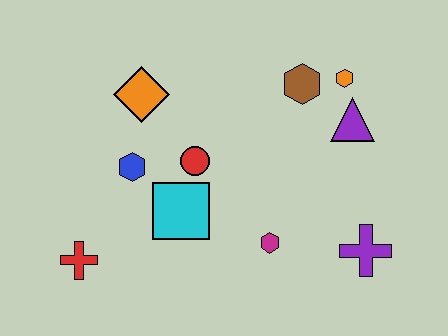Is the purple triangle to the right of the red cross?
Yes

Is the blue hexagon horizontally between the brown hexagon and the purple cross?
No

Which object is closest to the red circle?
The cyan square is closest to the red circle.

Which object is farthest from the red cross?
The orange hexagon is farthest from the red cross.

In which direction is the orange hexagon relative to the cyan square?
The orange hexagon is to the right of the cyan square.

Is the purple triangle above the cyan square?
Yes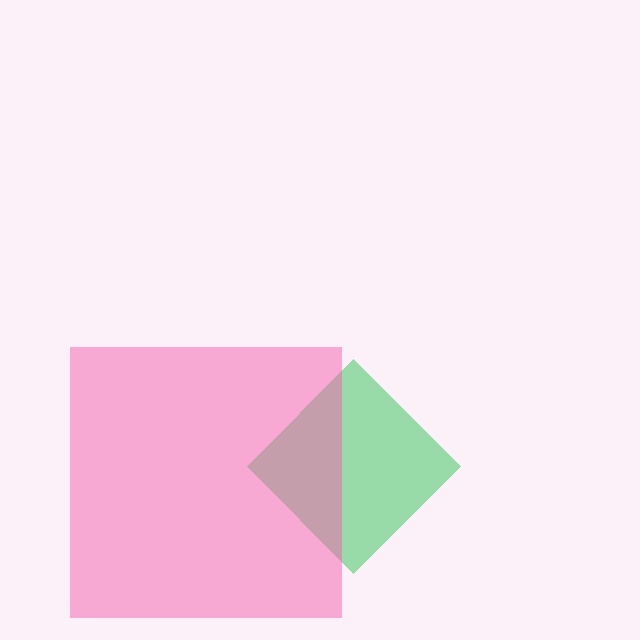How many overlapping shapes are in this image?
There are 2 overlapping shapes in the image.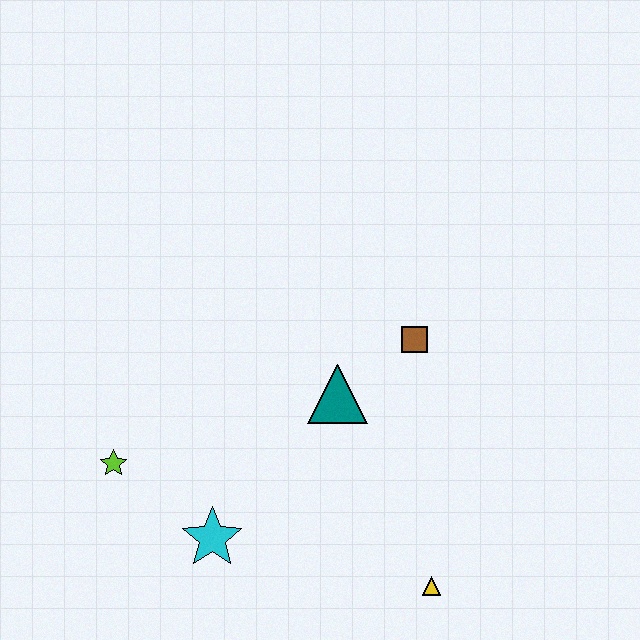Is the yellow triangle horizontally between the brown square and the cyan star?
No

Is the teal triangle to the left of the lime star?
No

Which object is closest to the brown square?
The teal triangle is closest to the brown square.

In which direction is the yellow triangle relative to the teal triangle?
The yellow triangle is below the teal triangle.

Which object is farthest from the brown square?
The lime star is farthest from the brown square.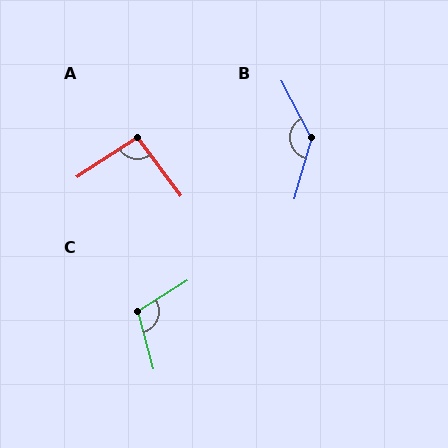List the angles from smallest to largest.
A (93°), C (106°), B (137°).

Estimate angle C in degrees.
Approximately 106 degrees.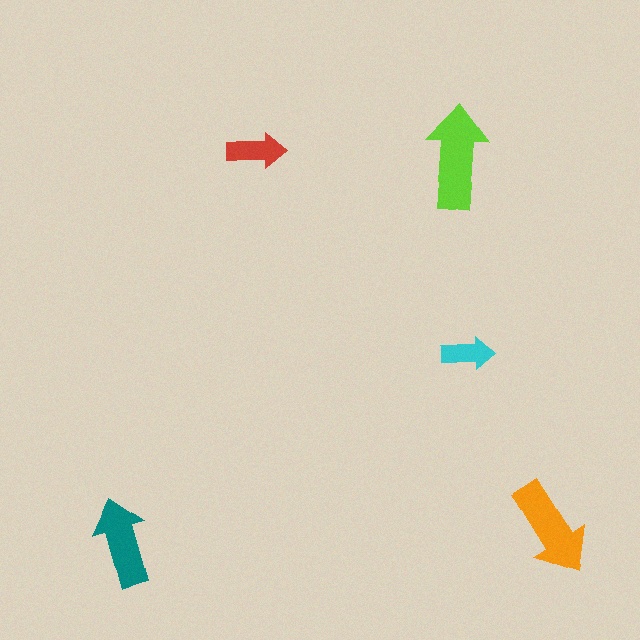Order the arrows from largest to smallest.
the lime one, the orange one, the teal one, the red one, the cyan one.